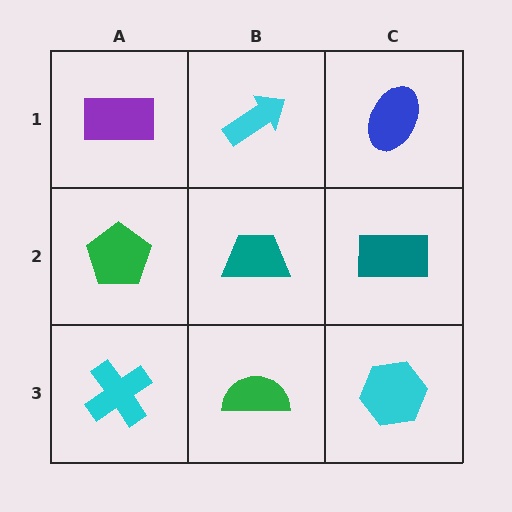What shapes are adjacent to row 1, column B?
A teal trapezoid (row 2, column B), a purple rectangle (row 1, column A), a blue ellipse (row 1, column C).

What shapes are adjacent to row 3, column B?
A teal trapezoid (row 2, column B), a cyan cross (row 3, column A), a cyan hexagon (row 3, column C).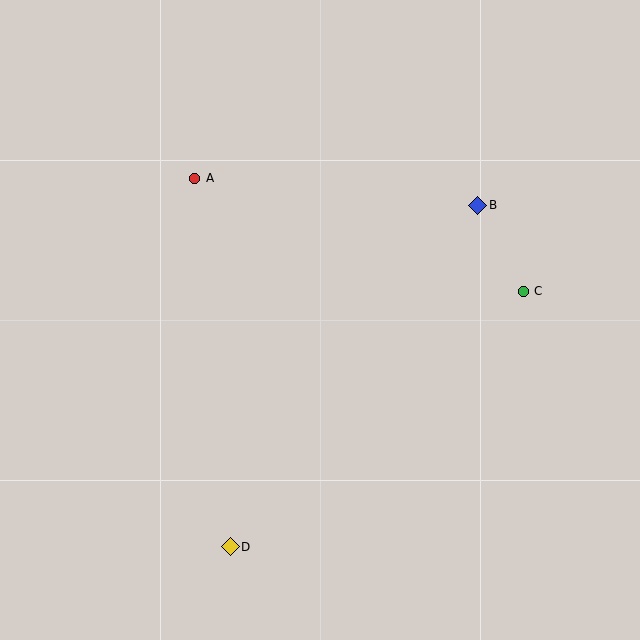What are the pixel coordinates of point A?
Point A is at (195, 178).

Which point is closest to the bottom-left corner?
Point D is closest to the bottom-left corner.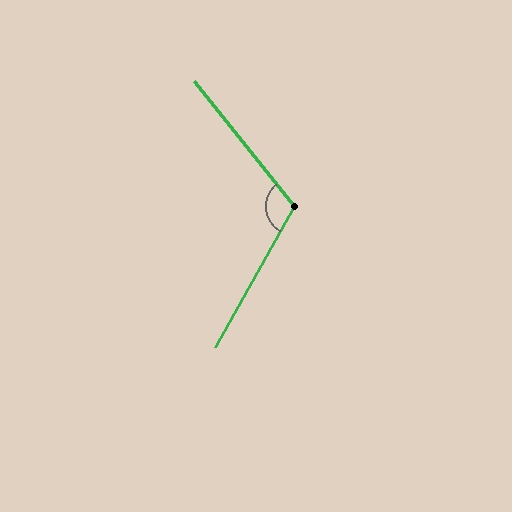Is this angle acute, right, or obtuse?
It is obtuse.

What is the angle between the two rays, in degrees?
Approximately 112 degrees.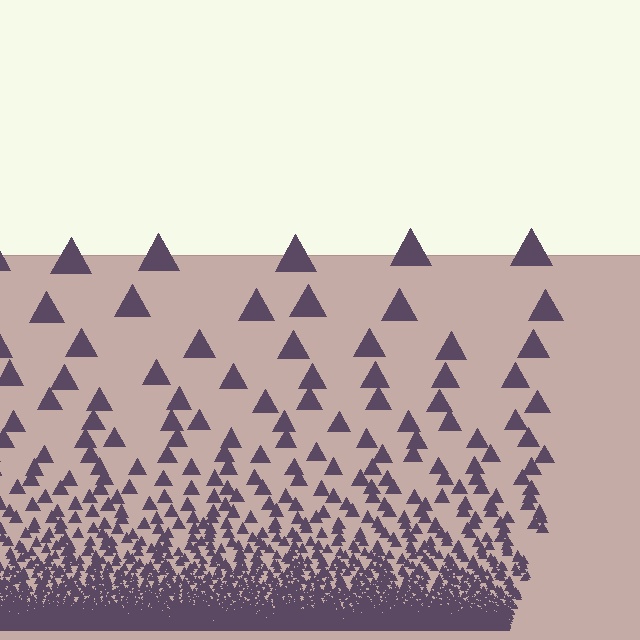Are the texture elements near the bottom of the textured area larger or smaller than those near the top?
Smaller. The gradient is inverted — elements near the bottom are smaller and denser.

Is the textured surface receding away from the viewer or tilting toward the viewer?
The surface appears to tilt toward the viewer. Texture elements get larger and sparser toward the top.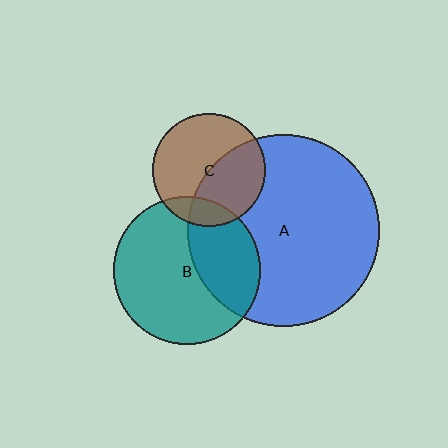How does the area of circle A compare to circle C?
Approximately 2.9 times.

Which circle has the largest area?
Circle A (blue).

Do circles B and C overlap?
Yes.